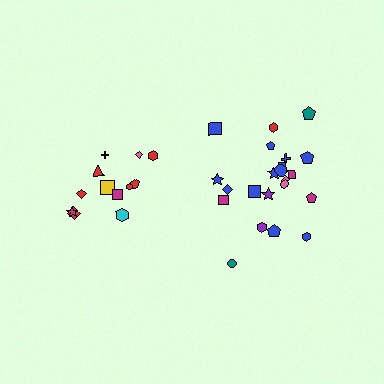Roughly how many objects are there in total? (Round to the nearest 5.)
Roughly 35 objects in total.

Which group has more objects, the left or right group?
The right group.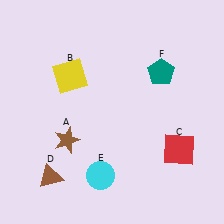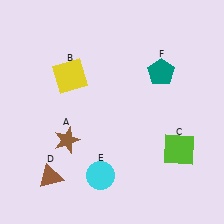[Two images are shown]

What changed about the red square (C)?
In Image 1, C is red. In Image 2, it changed to lime.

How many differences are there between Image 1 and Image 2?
There is 1 difference between the two images.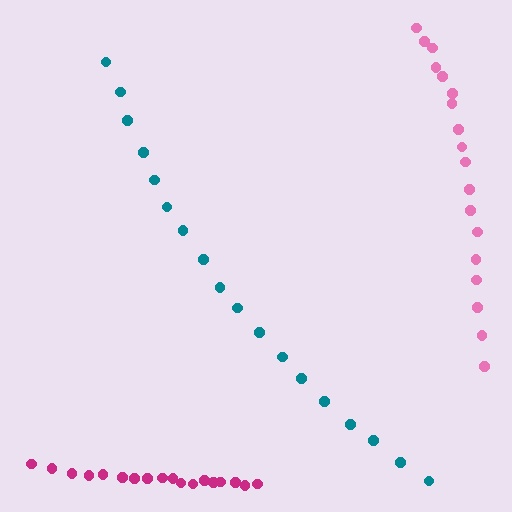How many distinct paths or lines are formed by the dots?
There are 3 distinct paths.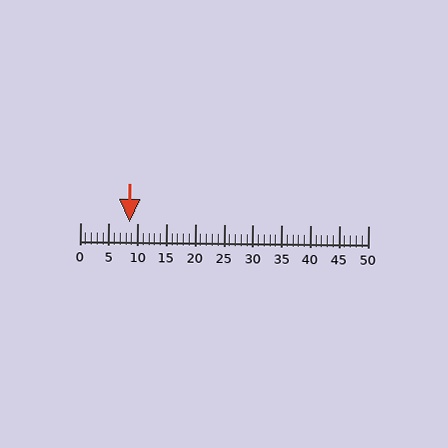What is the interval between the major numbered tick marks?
The major tick marks are spaced 5 units apart.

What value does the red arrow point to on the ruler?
The red arrow points to approximately 9.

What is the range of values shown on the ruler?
The ruler shows values from 0 to 50.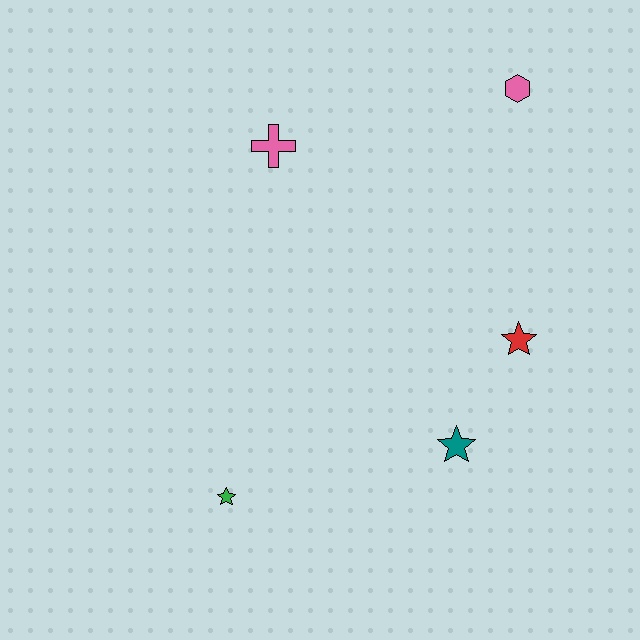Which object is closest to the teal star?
The red star is closest to the teal star.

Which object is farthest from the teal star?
The pink hexagon is farthest from the teal star.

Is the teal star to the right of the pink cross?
Yes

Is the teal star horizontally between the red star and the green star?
Yes